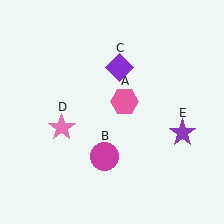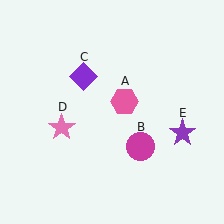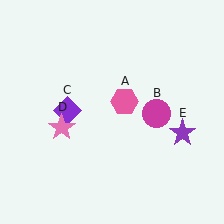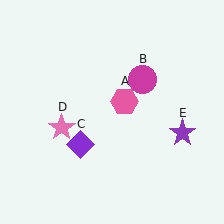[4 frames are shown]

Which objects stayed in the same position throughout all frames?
Pink hexagon (object A) and pink star (object D) and purple star (object E) remained stationary.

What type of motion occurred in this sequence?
The magenta circle (object B), purple diamond (object C) rotated counterclockwise around the center of the scene.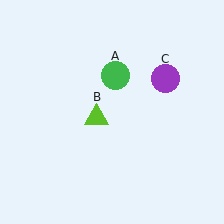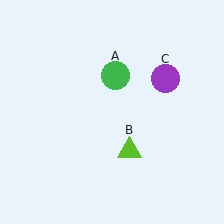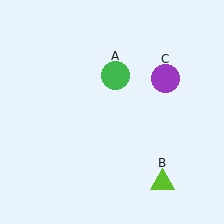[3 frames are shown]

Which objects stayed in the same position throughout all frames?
Green circle (object A) and purple circle (object C) remained stationary.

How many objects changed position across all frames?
1 object changed position: lime triangle (object B).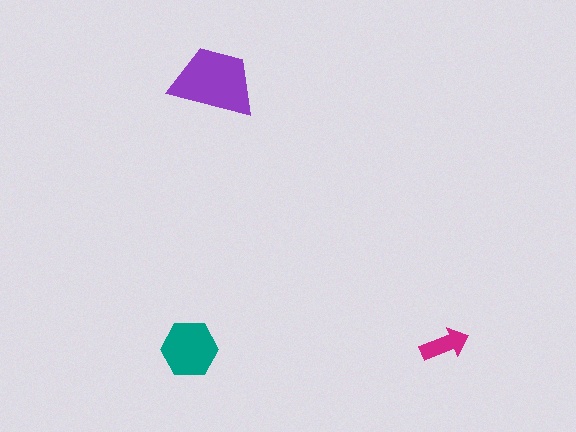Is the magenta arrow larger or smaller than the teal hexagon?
Smaller.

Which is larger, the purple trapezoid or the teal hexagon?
The purple trapezoid.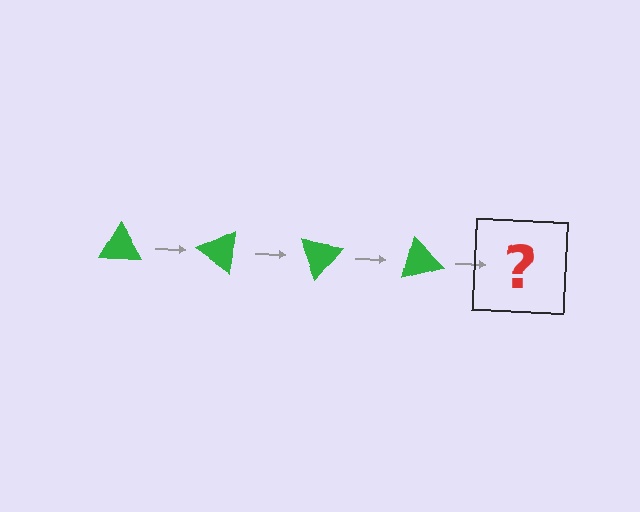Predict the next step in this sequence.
The next step is a green triangle rotated 140 degrees.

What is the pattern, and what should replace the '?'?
The pattern is that the triangle rotates 35 degrees each step. The '?' should be a green triangle rotated 140 degrees.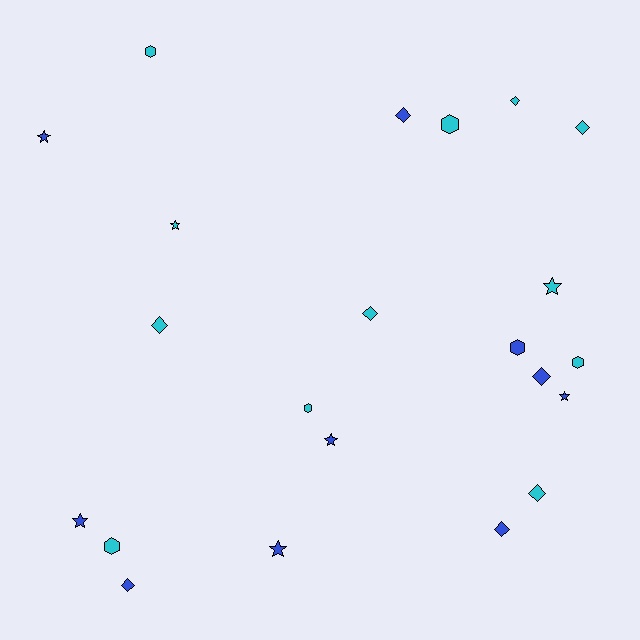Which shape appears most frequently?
Diamond, with 9 objects.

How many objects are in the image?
There are 22 objects.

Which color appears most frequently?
Cyan, with 12 objects.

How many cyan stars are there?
There are 2 cyan stars.